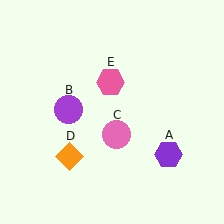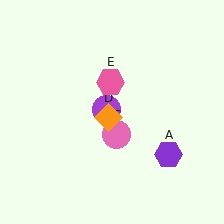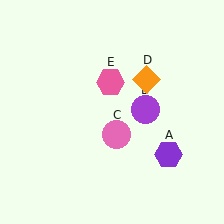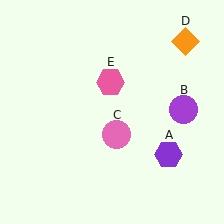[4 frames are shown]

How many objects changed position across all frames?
2 objects changed position: purple circle (object B), orange diamond (object D).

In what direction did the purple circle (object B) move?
The purple circle (object B) moved right.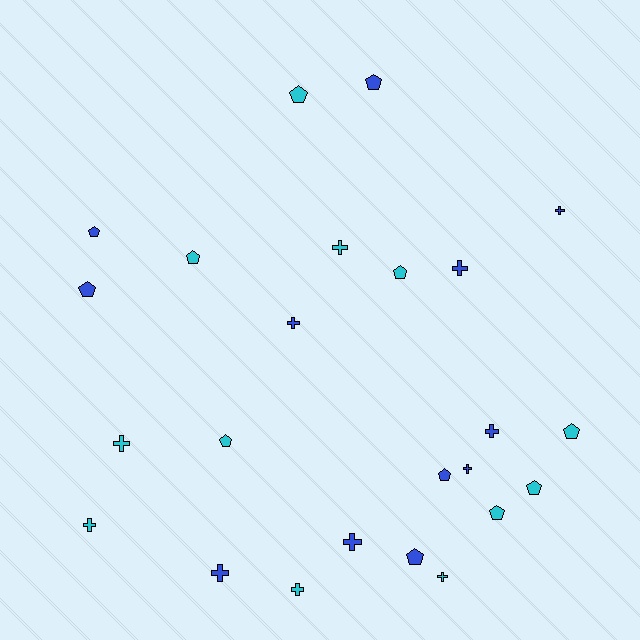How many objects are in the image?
There are 24 objects.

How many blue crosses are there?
There are 7 blue crosses.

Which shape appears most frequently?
Cross, with 12 objects.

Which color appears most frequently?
Cyan, with 12 objects.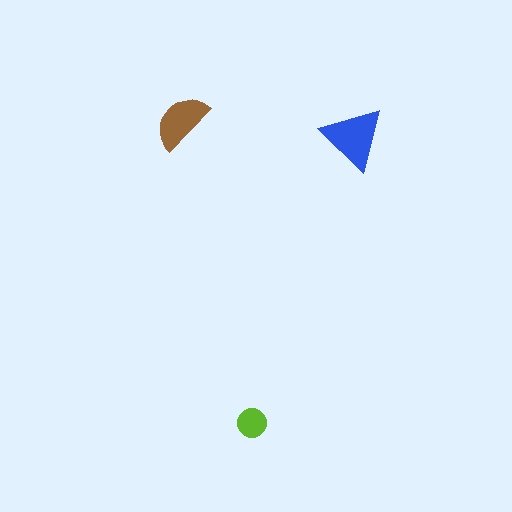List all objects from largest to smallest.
The blue triangle, the brown semicircle, the lime circle.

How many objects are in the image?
There are 3 objects in the image.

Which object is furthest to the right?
The blue triangle is rightmost.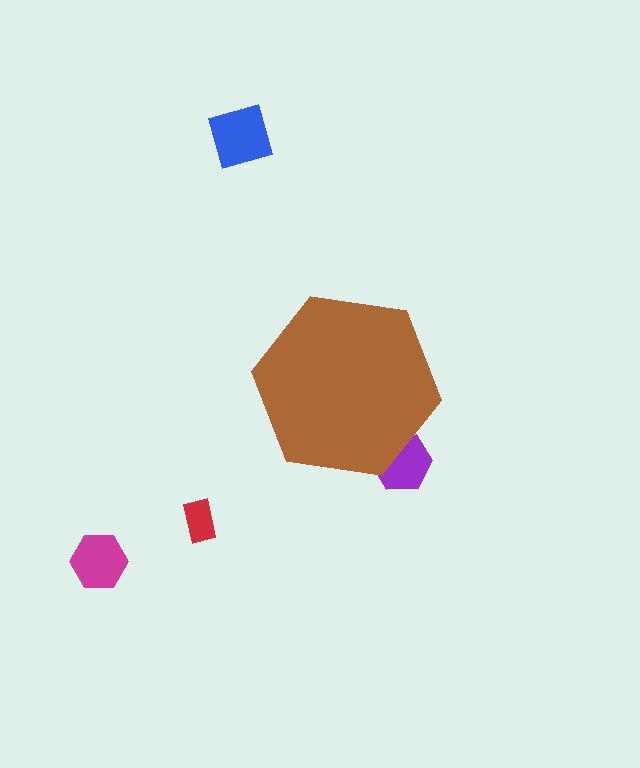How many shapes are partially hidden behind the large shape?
1 shape is partially hidden.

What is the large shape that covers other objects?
A brown hexagon.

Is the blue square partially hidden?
No, the blue square is fully visible.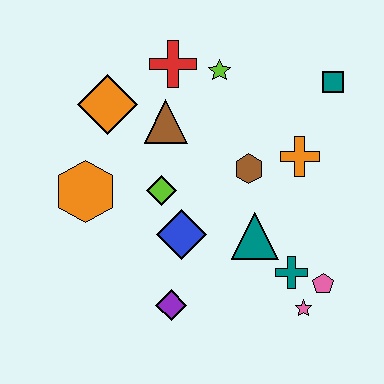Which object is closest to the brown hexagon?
The orange cross is closest to the brown hexagon.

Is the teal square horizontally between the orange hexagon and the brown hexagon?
No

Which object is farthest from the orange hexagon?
The teal square is farthest from the orange hexagon.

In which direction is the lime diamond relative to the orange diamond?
The lime diamond is below the orange diamond.